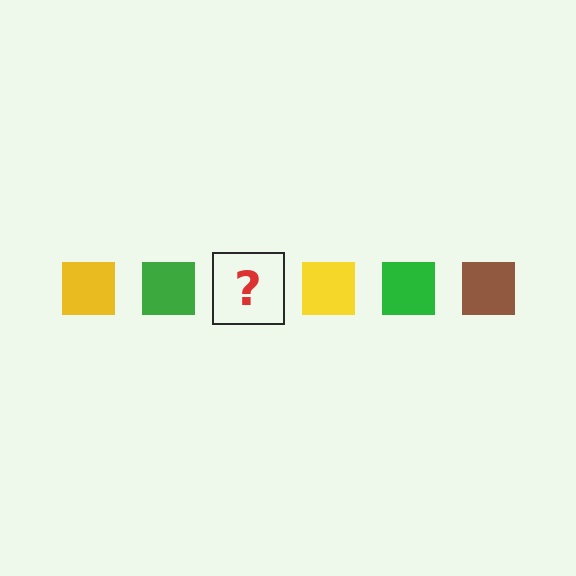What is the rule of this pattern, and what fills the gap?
The rule is that the pattern cycles through yellow, green, brown squares. The gap should be filled with a brown square.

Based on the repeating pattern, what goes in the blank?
The blank should be a brown square.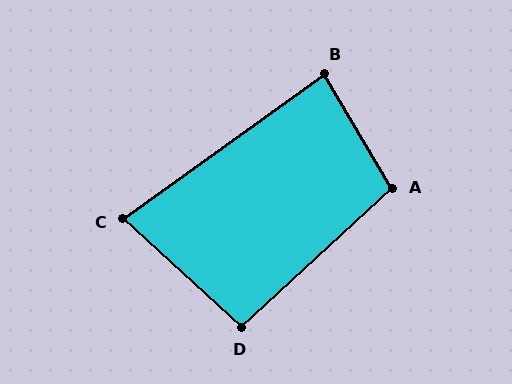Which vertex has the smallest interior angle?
C, at approximately 78 degrees.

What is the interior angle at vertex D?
Approximately 95 degrees (approximately right).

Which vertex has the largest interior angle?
A, at approximately 102 degrees.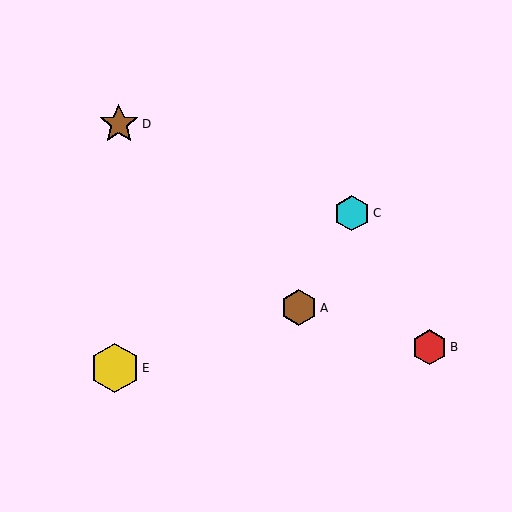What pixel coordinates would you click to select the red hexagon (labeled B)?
Click at (430, 347) to select the red hexagon B.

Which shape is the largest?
The yellow hexagon (labeled E) is the largest.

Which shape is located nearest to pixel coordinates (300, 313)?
The brown hexagon (labeled A) at (299, 308) is nearest to that location.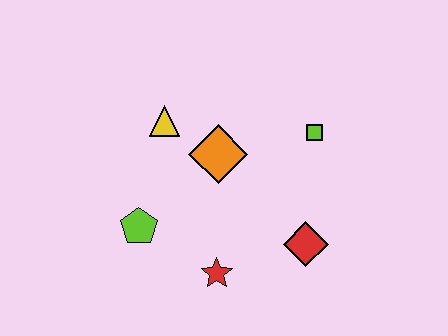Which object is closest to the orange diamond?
The yellow triangle is closest to the orange diamond.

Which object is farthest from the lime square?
The lime pentagon is farthest from the lime square.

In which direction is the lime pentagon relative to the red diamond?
The lime pentagon is to the left of the red diamond.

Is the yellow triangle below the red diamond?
No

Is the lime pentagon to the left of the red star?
Yes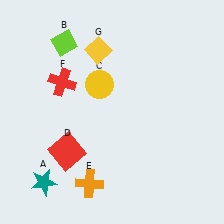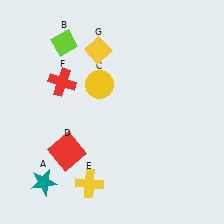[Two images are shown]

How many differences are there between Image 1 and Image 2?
There is 1 difference between the two images.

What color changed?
The cross (E) changed from orange in Image 1 to yellow in Image 2.